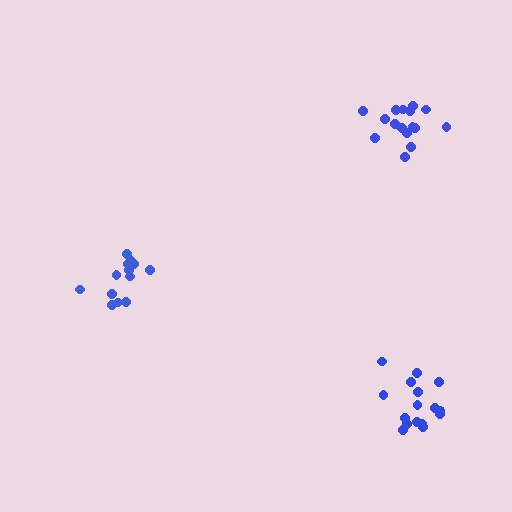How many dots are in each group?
Group 1: 13 dots, Group 2: 16 dots, Group 3: 17 dots (46 total).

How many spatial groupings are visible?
There are 3 spatial groupings.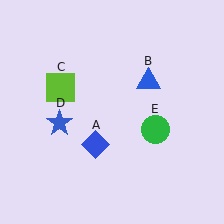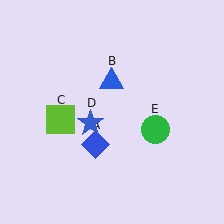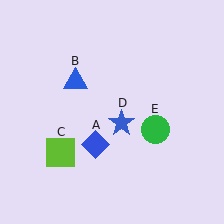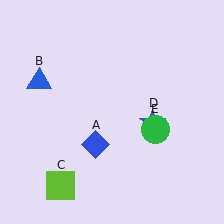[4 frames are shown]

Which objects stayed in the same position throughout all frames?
Blue diamond (object A) and green circle (object E) remained stationary.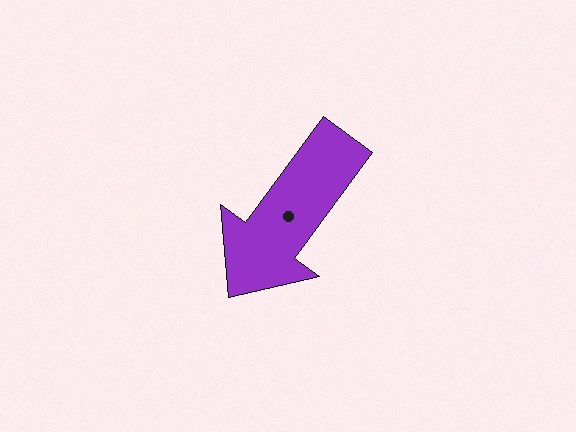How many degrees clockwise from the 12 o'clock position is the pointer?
Approximately 216 degrees.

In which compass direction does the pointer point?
Southwest.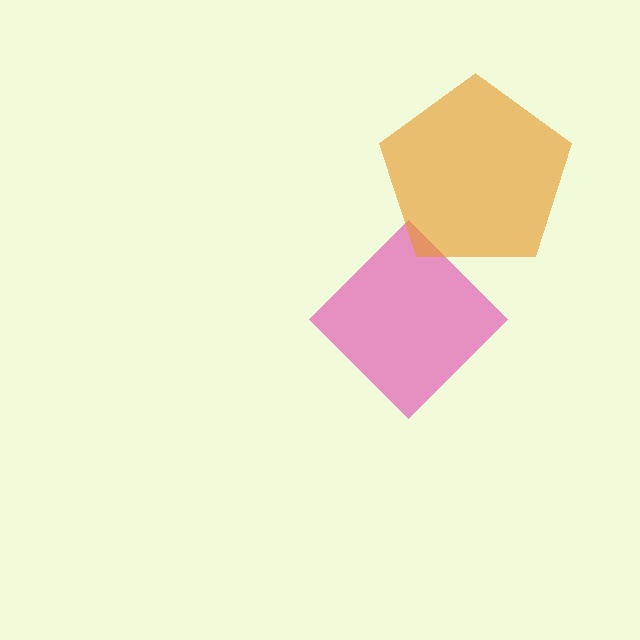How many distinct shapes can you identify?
There are 2 distinct shapes: a pink diamond, an orange pentagon.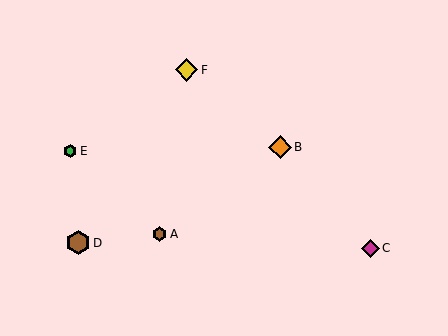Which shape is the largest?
The brown hexagon (labeled D) is the largest.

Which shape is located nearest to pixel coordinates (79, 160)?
The green hexagon (labeled E) at (70, 151) is nearest to that location.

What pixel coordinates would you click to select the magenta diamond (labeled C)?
Click at (370, 248) to select the magenta diamond C.